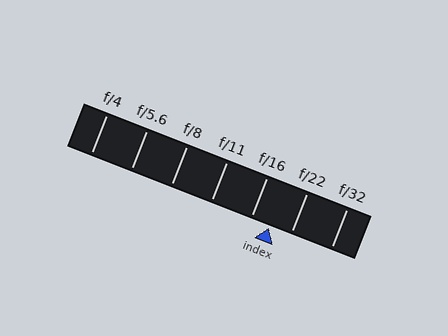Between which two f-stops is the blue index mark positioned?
The index mark is between f/16 and f/22.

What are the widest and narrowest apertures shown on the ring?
The widest aperture shown is f/4 and the narrowest is f/32.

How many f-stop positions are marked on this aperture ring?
There are 7 f-stop positions marked.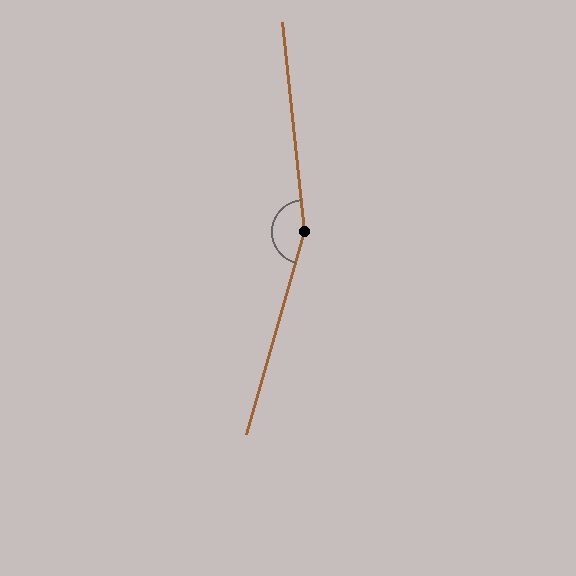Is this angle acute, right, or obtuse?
It is obtuse.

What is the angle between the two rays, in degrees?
Approximately 158 degrees.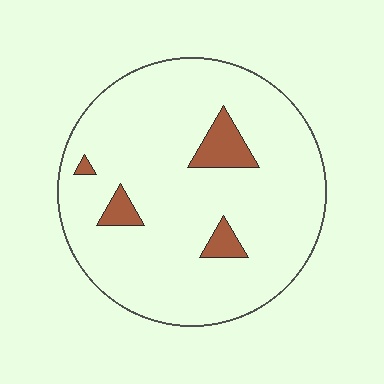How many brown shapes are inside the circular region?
4.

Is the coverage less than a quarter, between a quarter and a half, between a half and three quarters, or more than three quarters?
Less than a quarter.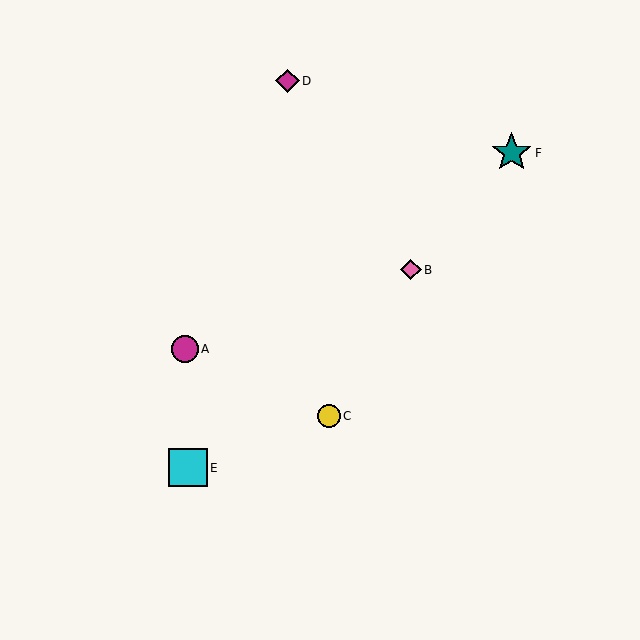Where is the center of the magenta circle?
The center of the magenta circle is at (185, 349).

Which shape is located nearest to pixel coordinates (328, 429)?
The yellow circle (labeled C) at (329, 416) is nearest to that location.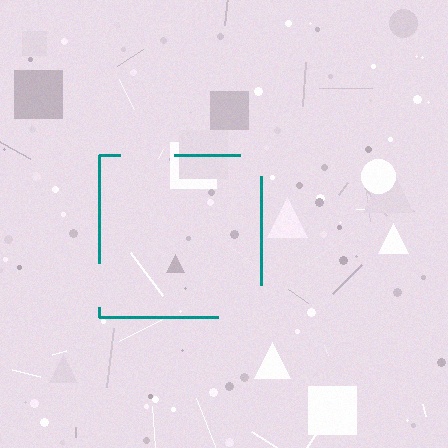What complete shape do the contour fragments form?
The contour fragments form a square.